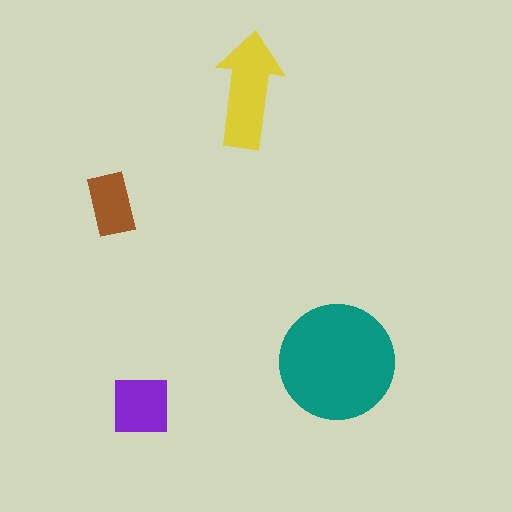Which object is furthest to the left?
The brown rectangle is leftmost.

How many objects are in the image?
There are 4 objects in the image.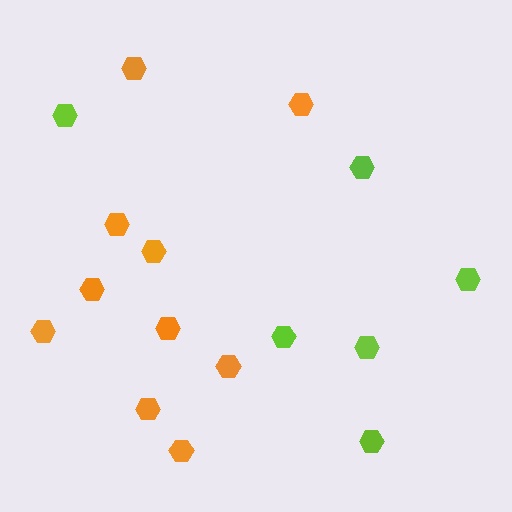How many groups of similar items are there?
There are 2 groups: one group of orange hexagons (10) and one group of lime hexagons (6).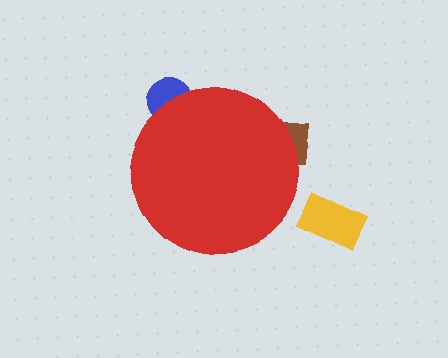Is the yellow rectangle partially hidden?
No, the yellow rectangle is fully visible.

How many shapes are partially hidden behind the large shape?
2 shapes are partially hidden.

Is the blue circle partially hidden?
Yes, the blue circle is partially hidden behind the red circle.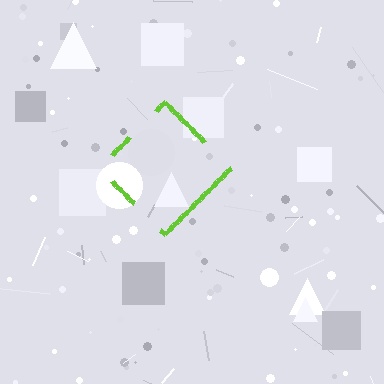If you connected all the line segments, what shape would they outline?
They would outline a diamond.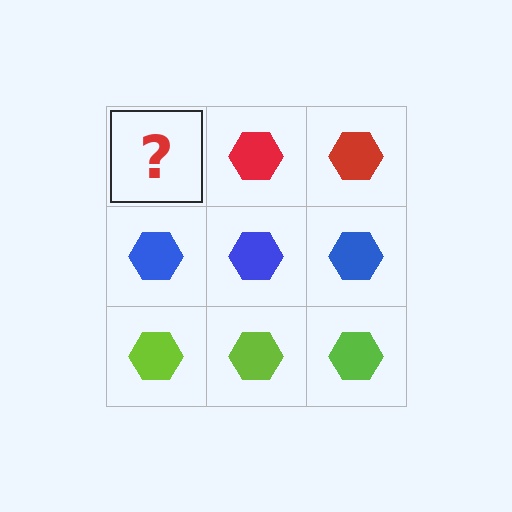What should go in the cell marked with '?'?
The missing cell should contain a red hexagon.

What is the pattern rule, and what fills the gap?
The rule is that each row has a consistent color. The gap should be filled with a red hexagon.